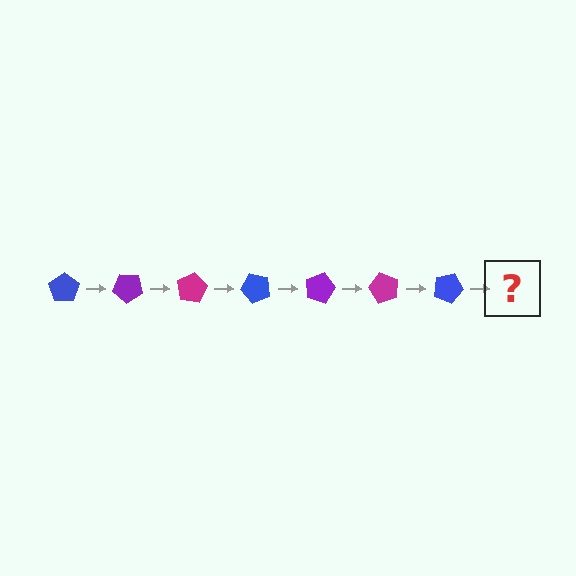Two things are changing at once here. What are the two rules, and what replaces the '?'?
The two rules are that it rotates 40 degrees each step and the color cycles through blue, purple, and magenta. The '?' should be a purple pentagon, rotated 280 degrees from the start.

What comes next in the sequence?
The next element should be a purple pentagon, rotated 280 degrees from the start.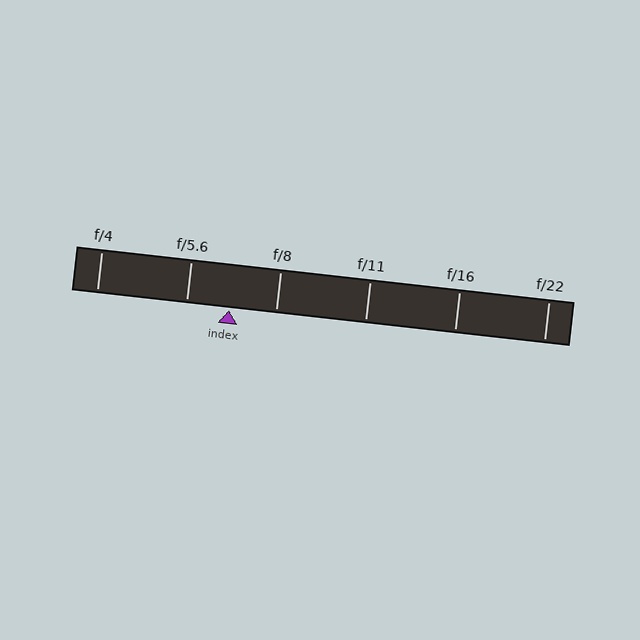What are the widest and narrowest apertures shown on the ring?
The widest aperture shown is f/4 and the narrowest is f/22.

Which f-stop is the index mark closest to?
The index mark is closest to f/5.6.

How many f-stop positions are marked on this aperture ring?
There are 6 f-stop positions marked.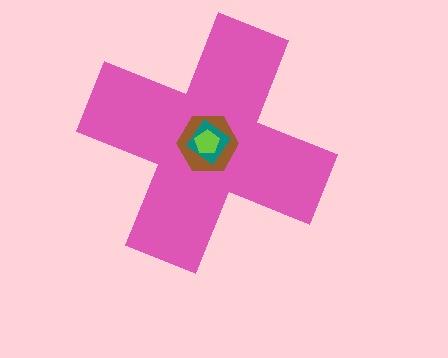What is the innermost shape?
The lime pentagon.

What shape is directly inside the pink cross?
The brown hexagon.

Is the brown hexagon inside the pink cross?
Yes.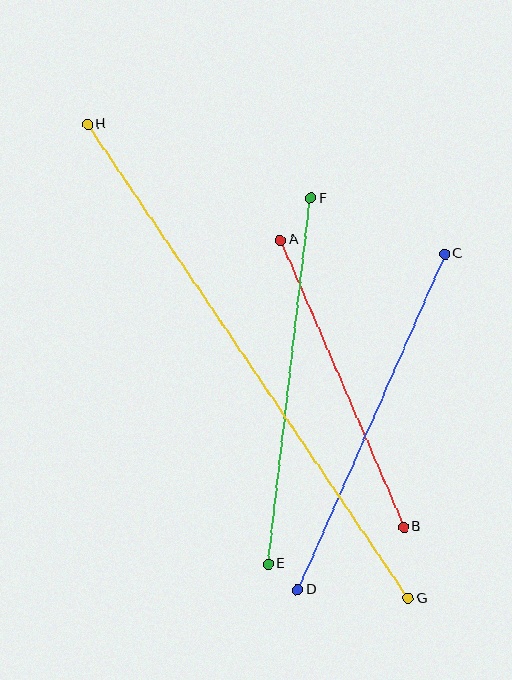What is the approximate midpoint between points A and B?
The midpoint is at approximately (342, 384) pixels.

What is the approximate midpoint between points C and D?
The midpoint is at approximately (371, 422) pixels.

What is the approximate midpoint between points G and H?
The midpoint is at approximately (248, 361) pixels.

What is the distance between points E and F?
The distance is approximately 368 pixels.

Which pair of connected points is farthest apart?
Points G and H are farthest apart.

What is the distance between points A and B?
The distance is approximately 312 pixels.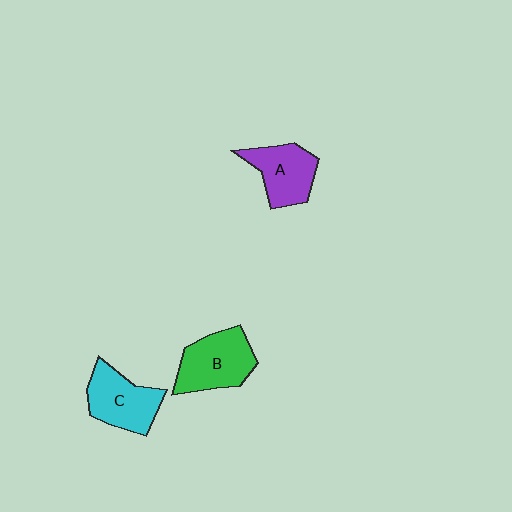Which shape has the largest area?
Shape B (green).